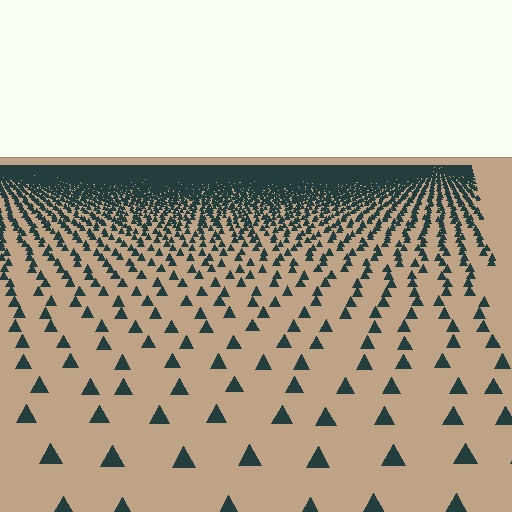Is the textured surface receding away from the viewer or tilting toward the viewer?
The surface is receding away from the viewer. Texture elements get smaller and denser toward the top.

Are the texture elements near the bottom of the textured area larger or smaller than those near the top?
Larger. Near the bottom, elements are closer to the viewer and appear at a bigger on-screen size.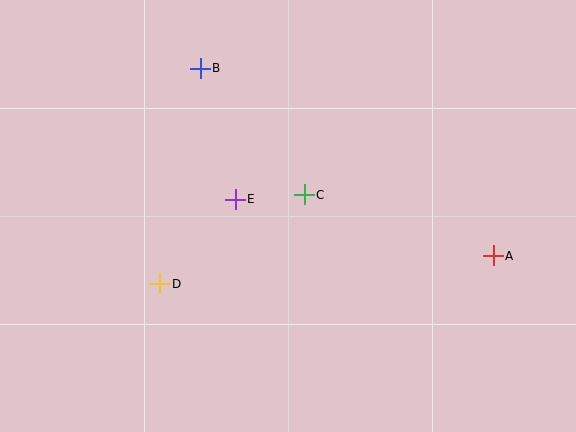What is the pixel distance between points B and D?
The distance between B and D is 220 pixels.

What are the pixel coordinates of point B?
Point B is at (200, 68).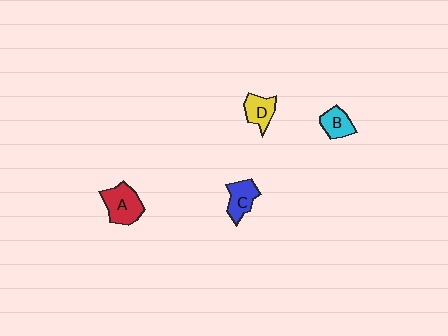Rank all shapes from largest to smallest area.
From largest to smallest: A (red), C (blue), D (yellow), B (cyan).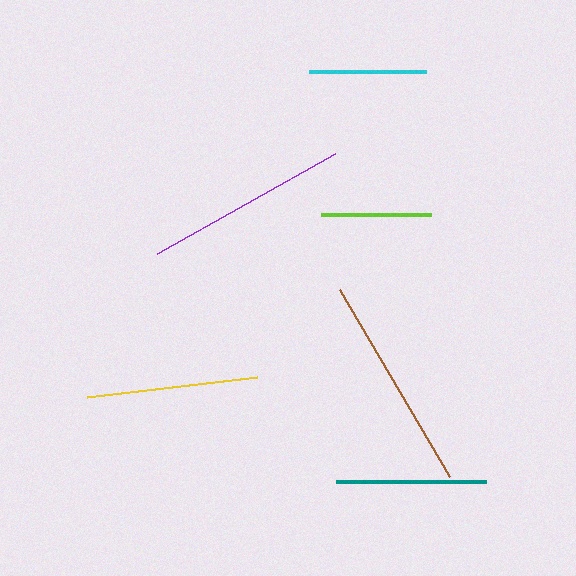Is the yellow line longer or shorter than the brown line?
The brown line is longer than the yellow line.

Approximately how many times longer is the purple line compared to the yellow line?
The purple line is approximately 1.2 times the length of the yellow line.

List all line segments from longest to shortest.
From longest to shortest: brown, purple, yellow, teal, cyan, lime.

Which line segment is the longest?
The brown line is the longest at approximately 216 pixels.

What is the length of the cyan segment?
The cyan segment is approximately 118 pixels long.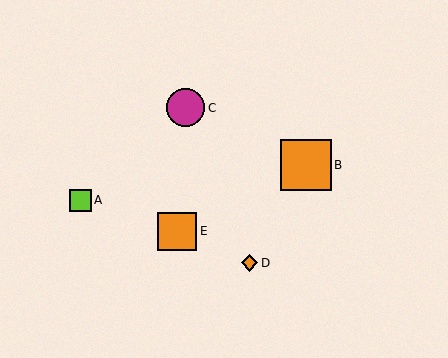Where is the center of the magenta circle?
The center of the magenta circle is at (186, 108).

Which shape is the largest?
The orange square (labeled B) is the largest.